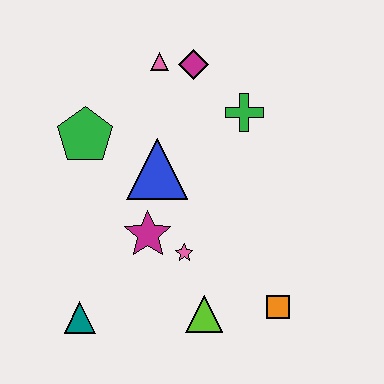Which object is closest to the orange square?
The lime triangle is closest to the orange square.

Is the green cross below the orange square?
No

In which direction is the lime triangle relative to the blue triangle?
The lime triangle is below the blue triangle.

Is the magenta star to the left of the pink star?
Yes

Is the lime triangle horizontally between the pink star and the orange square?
Yes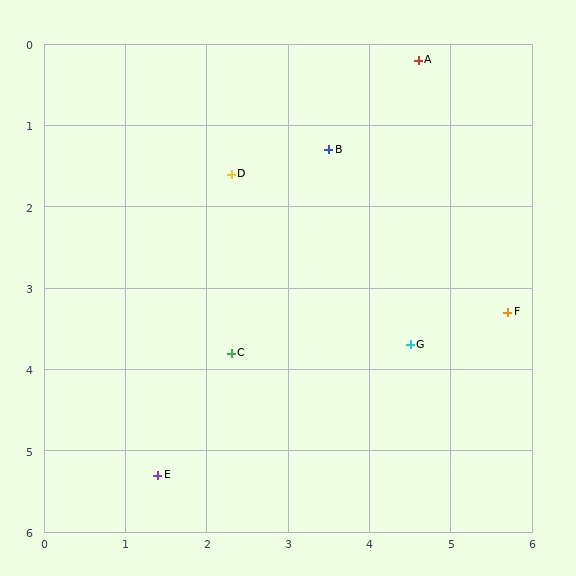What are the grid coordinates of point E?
Point E is at approximately (1.4, 5.3).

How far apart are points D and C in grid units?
Points D and C are about 2.2 grid units apart.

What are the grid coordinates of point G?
Point G is at approximately (4.5, 3.7).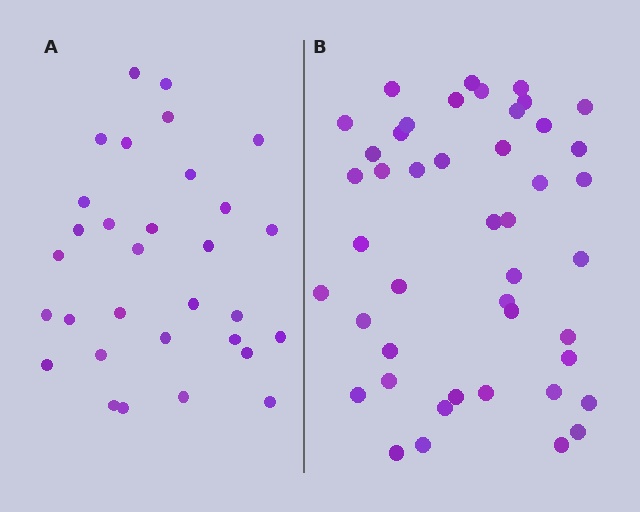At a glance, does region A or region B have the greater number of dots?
Region B (the right region) has more dots.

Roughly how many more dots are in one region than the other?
Region B has approximately 15 more dots than region A.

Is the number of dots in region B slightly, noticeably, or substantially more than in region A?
Region B has substantially more. The ratio is roughly 1.5 to 1.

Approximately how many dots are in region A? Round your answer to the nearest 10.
About 30 dots. (The exact count is 31, which rounds to 30.)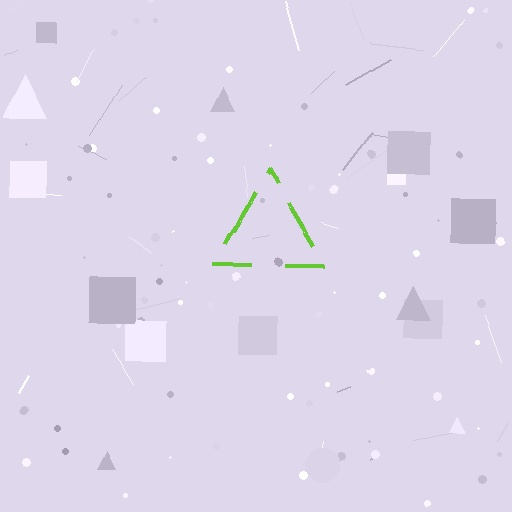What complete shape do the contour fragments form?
The contour fragments form a triangle.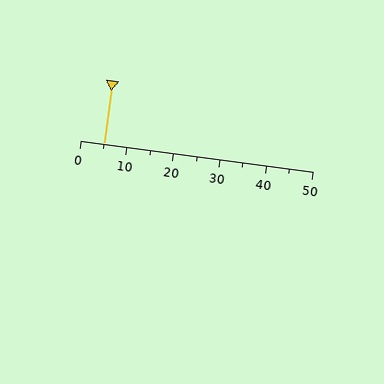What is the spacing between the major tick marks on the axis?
The major ticks are spaced 10 apart.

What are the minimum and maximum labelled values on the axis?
The axis runs from 0 to 50.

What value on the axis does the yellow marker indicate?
The marker indicates approximately 5.